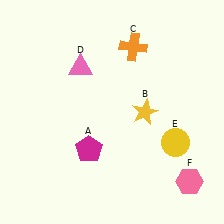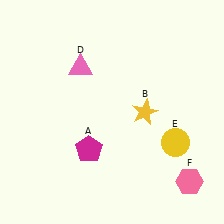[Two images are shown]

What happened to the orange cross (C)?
The orange cross (C) was removed in Image 2. It was in the top-right area of Image 1.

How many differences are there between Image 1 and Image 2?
There is 1 difference between the two images.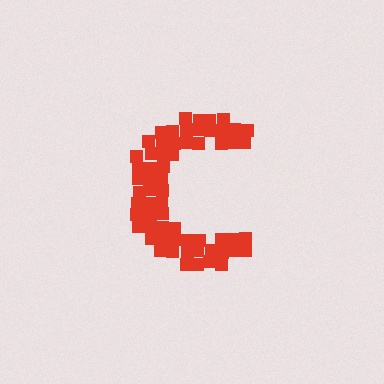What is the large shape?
The large shape is the letter C.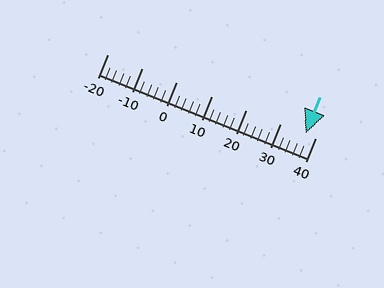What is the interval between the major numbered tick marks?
The major tick marks are spaced 10 units apart.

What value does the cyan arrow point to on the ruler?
The cyan arrow points to approximately 37.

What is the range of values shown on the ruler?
The ruler shows values from -20 to 40.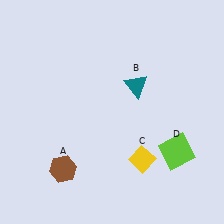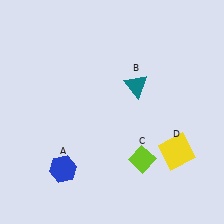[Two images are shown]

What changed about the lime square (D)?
In Image 1, D is lime. In Image 2, it changed to yellow.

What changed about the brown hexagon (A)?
In Image 1, A is brown. In Image 2, it changed to blue.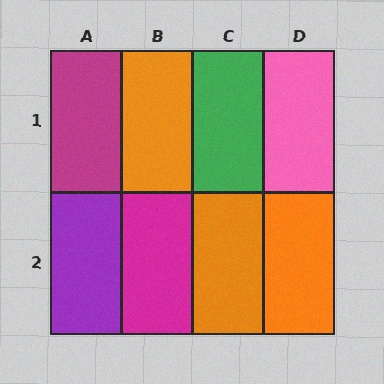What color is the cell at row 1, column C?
Green.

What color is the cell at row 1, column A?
Magenta.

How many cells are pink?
1 cell is pink.